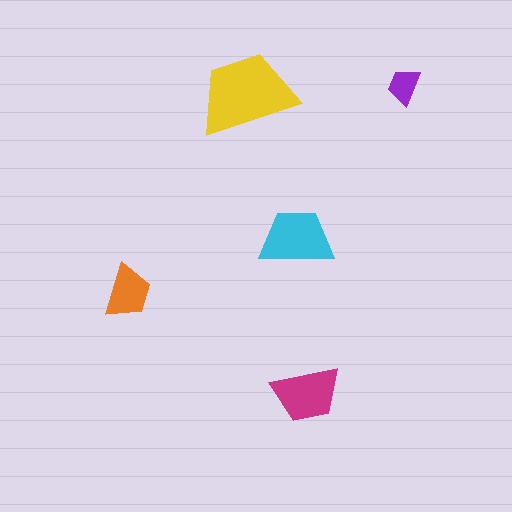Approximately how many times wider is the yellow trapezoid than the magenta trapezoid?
About 1.5 times wider.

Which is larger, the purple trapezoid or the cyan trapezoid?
The cyan one.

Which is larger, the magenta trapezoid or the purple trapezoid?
The magenta one.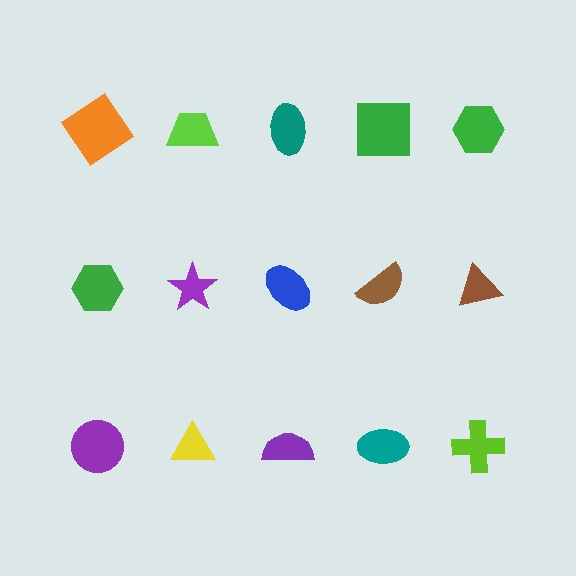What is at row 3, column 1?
A purple circle.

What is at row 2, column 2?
A purple star.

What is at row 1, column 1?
An orange diamond.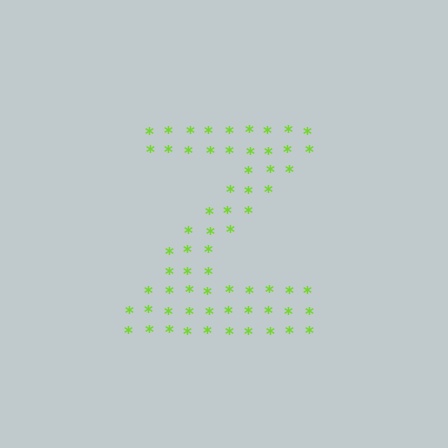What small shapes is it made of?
It is made of small asterisks.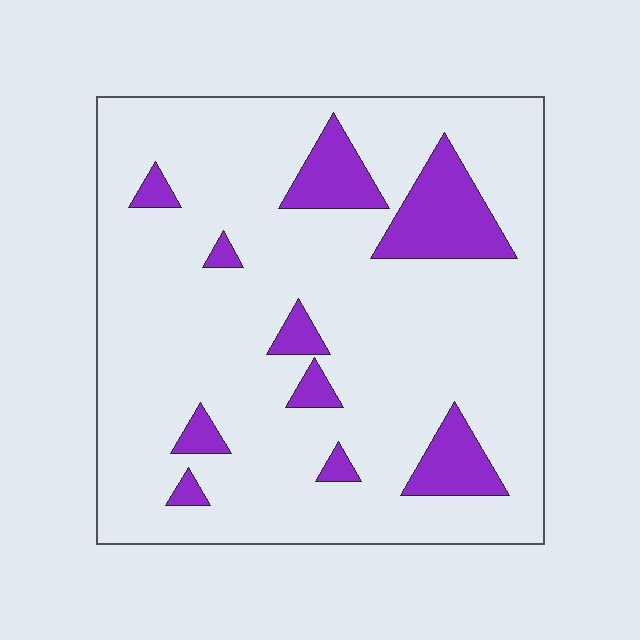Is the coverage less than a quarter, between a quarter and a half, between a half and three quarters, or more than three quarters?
Less than a quarter.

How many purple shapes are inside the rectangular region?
10.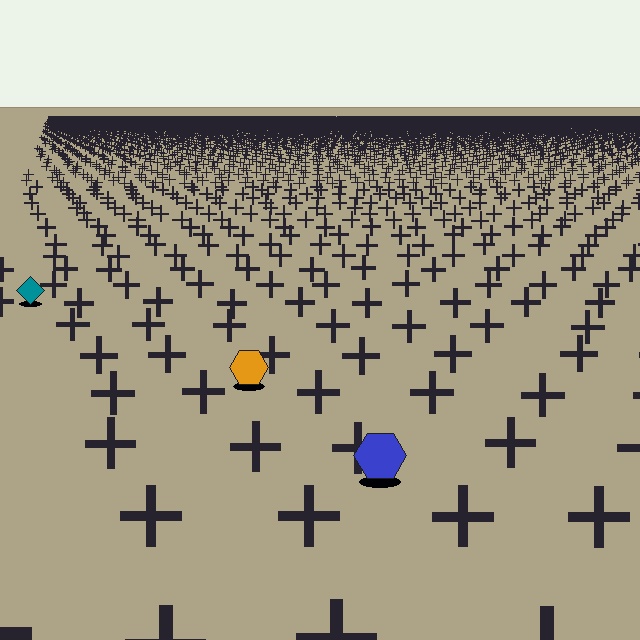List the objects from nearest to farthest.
From nearest to farthest: the blue hexagon, the orange hexagon, the teal diamond.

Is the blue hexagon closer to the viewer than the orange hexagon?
Yes. The blue hexagon is closer — you can tell from the texture gradient: the ground texture is coarser near it.